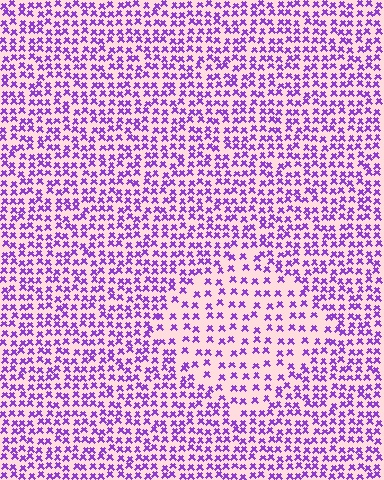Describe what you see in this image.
The image contains small purple elements arranged at two different densities. A diamond-shaped region is visible where the elements are less densely packed than the surrounding area.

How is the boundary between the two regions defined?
The boundary is defined by a change in element density (approximately 1.8x ratio). All elements are the same color, size, and shape.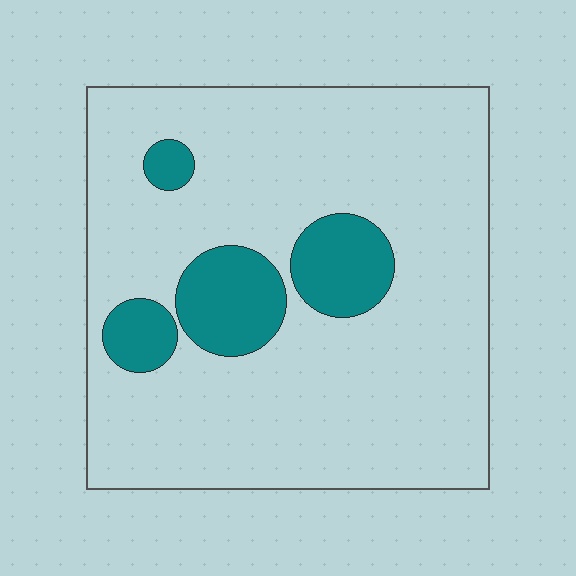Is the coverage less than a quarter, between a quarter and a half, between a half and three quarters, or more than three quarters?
Less than a quarter.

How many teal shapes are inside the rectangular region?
4.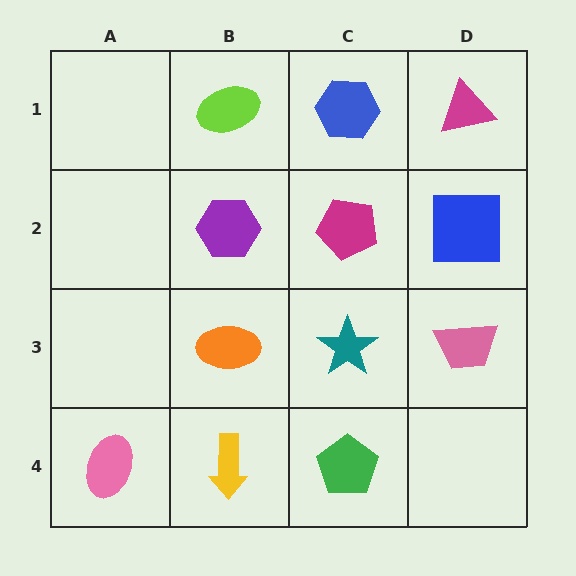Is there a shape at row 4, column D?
No, that cell is empty.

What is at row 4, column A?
A pink ellipse.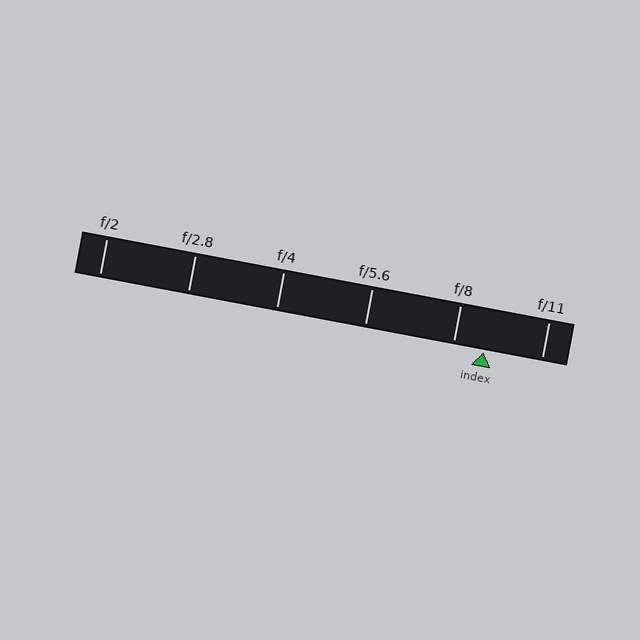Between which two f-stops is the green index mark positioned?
The index mark is between f/8 and f/11.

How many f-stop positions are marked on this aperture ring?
There are 6 f-stop positions marked.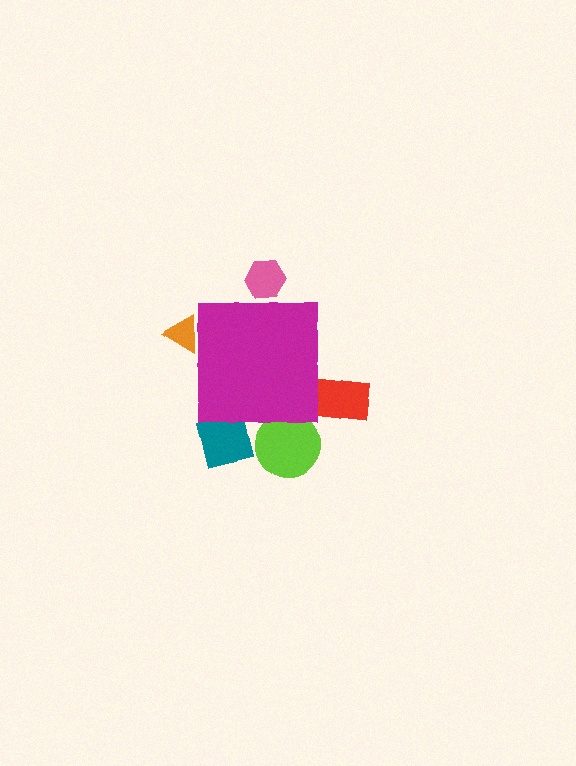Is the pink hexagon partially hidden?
Yes, the pink hexagon is partially hidden behind the magenta square.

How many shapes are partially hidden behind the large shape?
5 shapes are partially hidden.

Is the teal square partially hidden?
Yes, the teal square is partially hidden behind the magenta square.